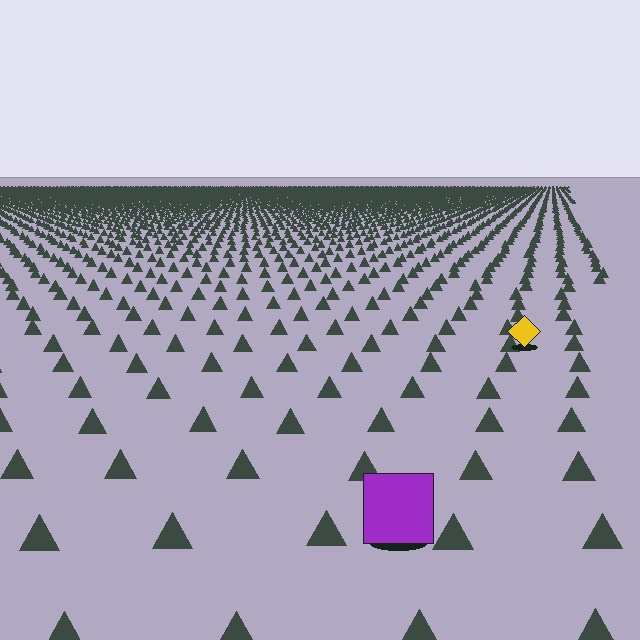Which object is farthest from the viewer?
The yellow diamond is farthest from the viewer. It appears smaller and the ground texture around it is denser.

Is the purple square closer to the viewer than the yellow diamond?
Yes. The purple square is closer — you can tell from the texture gradient: the ground texture is coarser near it.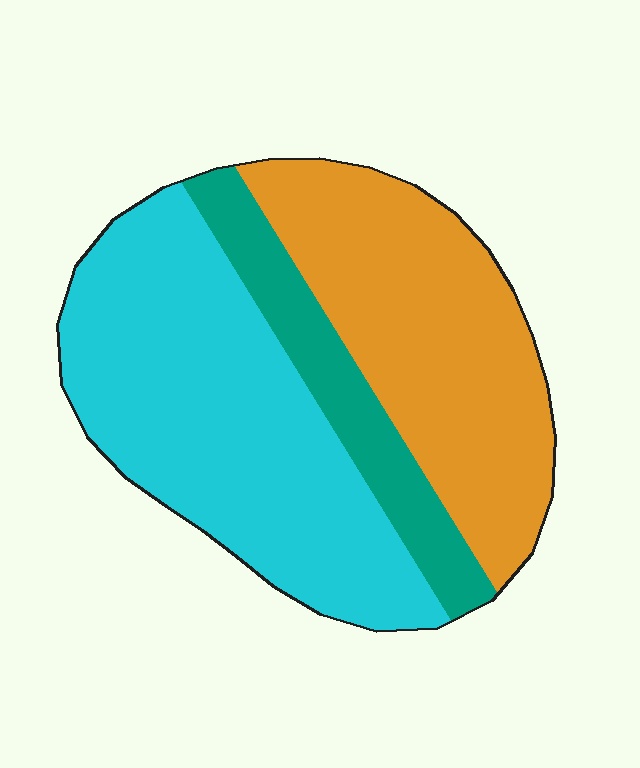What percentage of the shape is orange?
Orange covers roughly 35% of the shape.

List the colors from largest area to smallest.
From largest to smallest: cyan, orange, teal.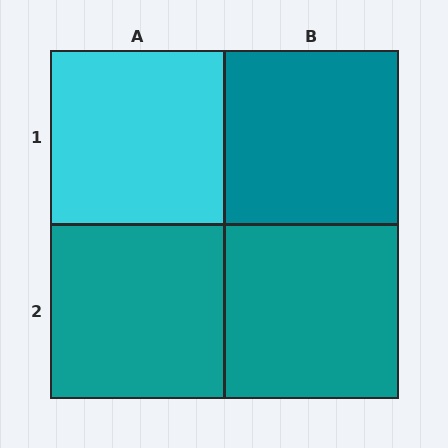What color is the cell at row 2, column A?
Teal.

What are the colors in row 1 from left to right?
Cyan, teal.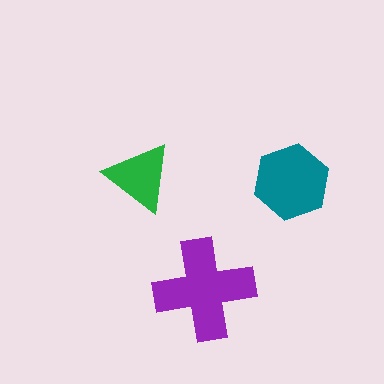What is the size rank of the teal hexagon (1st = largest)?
2nd.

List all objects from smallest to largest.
The green triangle, the teal hexagon, the purple cross.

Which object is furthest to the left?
The green triangle is leftmost.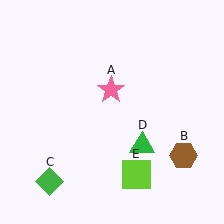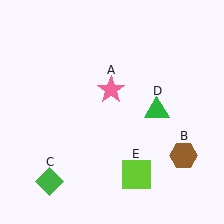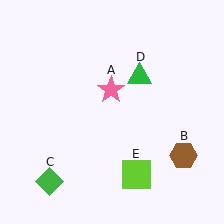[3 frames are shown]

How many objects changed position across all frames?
1 object changed position: green triangle (object D).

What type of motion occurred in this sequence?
The green triangle (object D) rotated counterclockwise around the center of the scene.